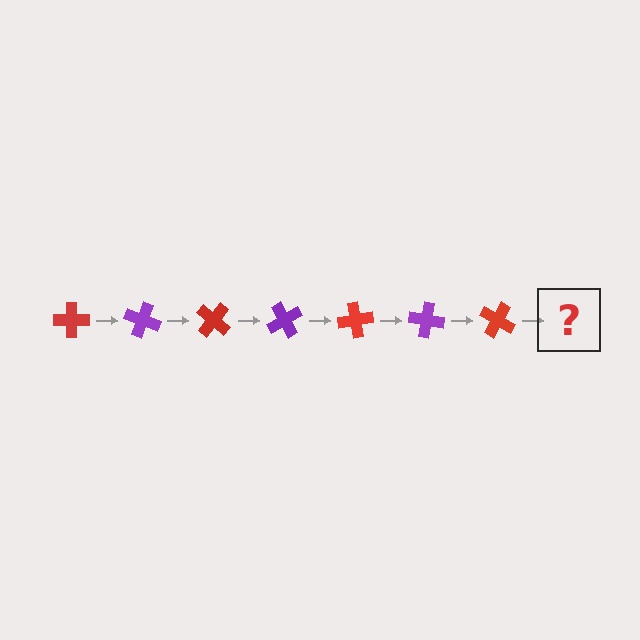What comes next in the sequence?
The next element should be a purple cross, rotated 140 degrees from the start.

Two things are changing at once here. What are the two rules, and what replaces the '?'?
The two rules are that it rotates 20 degrees each step and the color cycles through red and purple. The '?' should be a purple cross, rotated 140 degrees from the start.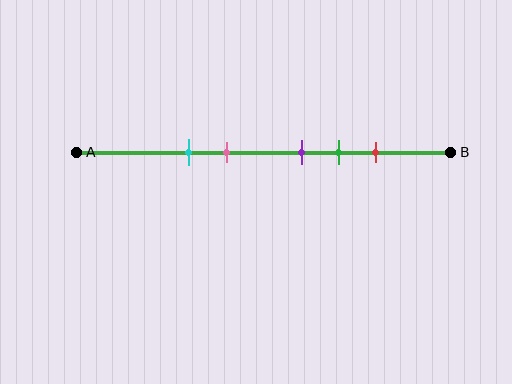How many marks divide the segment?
There are 5 marks dividing the segment.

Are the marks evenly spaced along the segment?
No, the marks are not evenly spaced.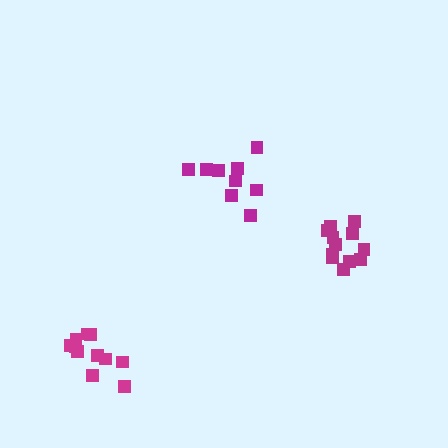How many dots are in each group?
Group 1: 9 dots, Group 2: 12 dots, Group 3: 11 dots (32 total).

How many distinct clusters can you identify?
There are 3 distinct clusters.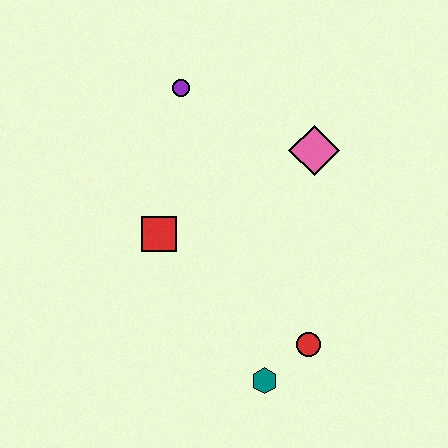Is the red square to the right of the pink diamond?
No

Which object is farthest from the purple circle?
The teal hexagon is farthest from the purple circle.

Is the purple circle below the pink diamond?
No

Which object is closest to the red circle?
The teal hexagon is closest to the red circle.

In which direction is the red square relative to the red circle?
The red square is to the left of the red circle.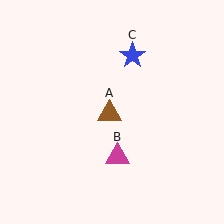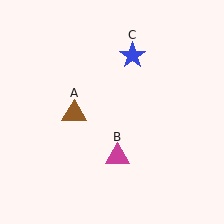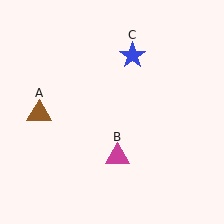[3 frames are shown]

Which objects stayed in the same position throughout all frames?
Magenta triangle (object B) and blue star (object C) remained stationary.